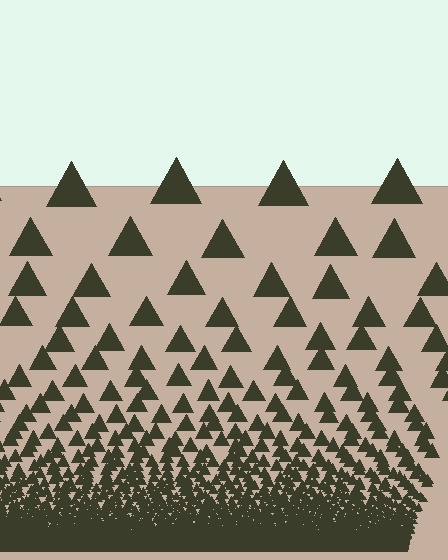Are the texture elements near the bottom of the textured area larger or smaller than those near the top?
Smaller. The gradient is inverted — elements near the bottom are smaller and denser.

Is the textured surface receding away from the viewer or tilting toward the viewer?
The surface appears to tilt toward the viewer. Texture elements get larger and sparser toward the top.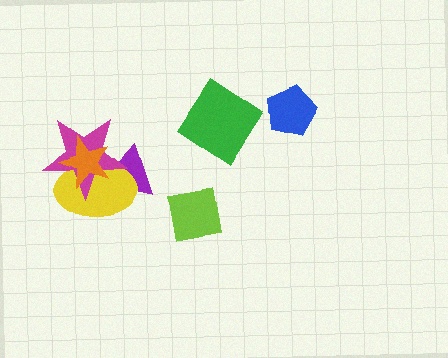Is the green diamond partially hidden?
No, no other shape covers it.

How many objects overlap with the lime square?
0 objects overlap with the lime square.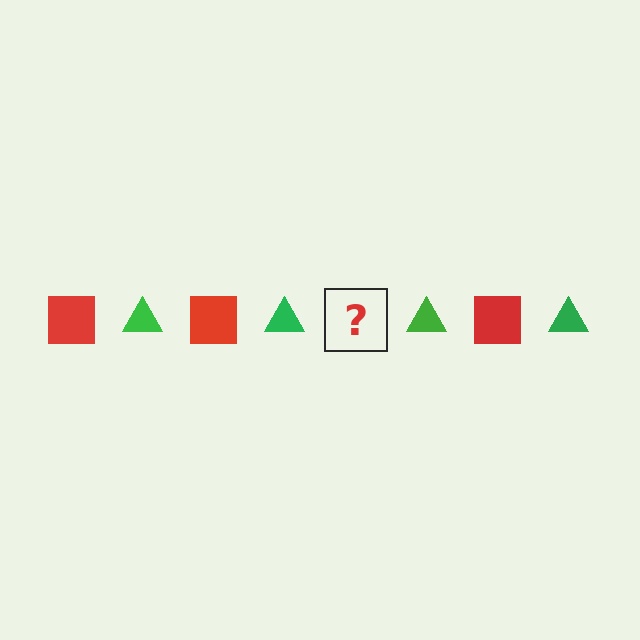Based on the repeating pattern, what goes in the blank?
The blank should be a red square.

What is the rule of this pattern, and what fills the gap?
The rule is that the pattern alternates between red square and green triangle. The gap should be filled with a red square.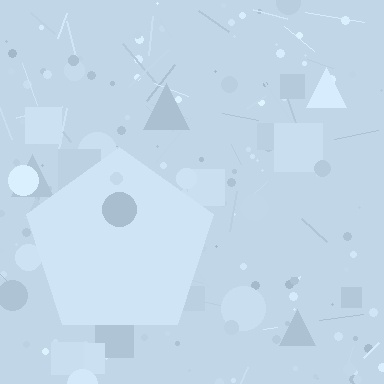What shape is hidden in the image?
A pentagon is hidden in the image.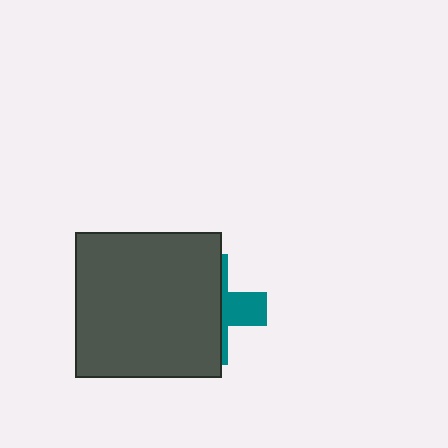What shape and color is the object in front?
The object in front is a dark gray square.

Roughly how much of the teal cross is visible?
A small part of it is visible (roughly 32%).